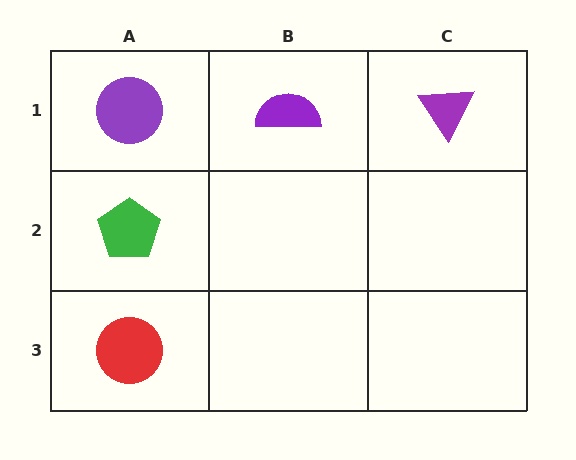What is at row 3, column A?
A red circle.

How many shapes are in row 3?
1 shape.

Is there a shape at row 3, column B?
No, that cell is empty.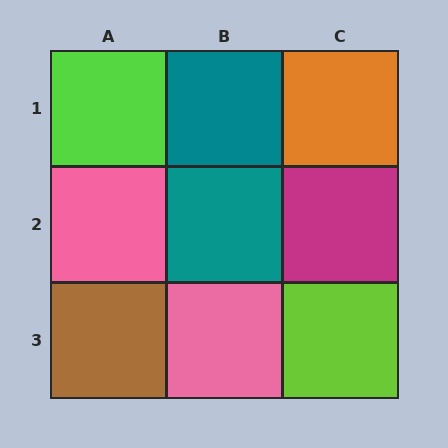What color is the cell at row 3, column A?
Brown.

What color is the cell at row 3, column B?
Pink.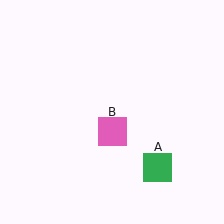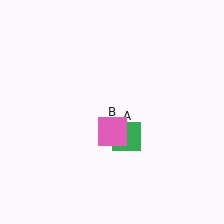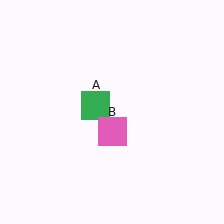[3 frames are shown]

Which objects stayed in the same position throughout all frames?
Pink square (object B) remained stationary.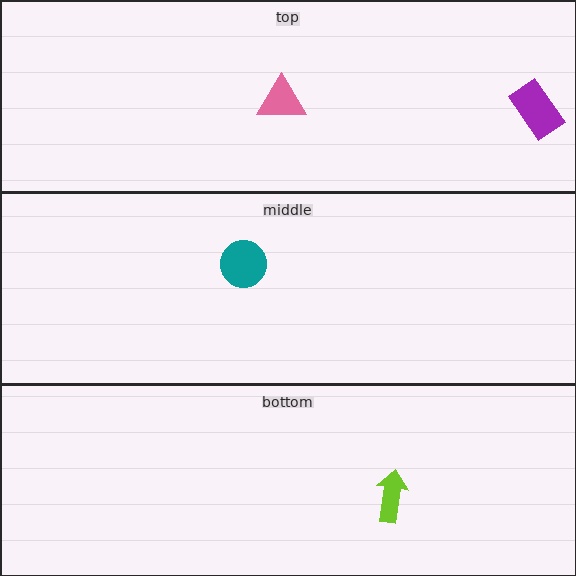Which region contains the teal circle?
The middle region.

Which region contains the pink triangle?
The top region.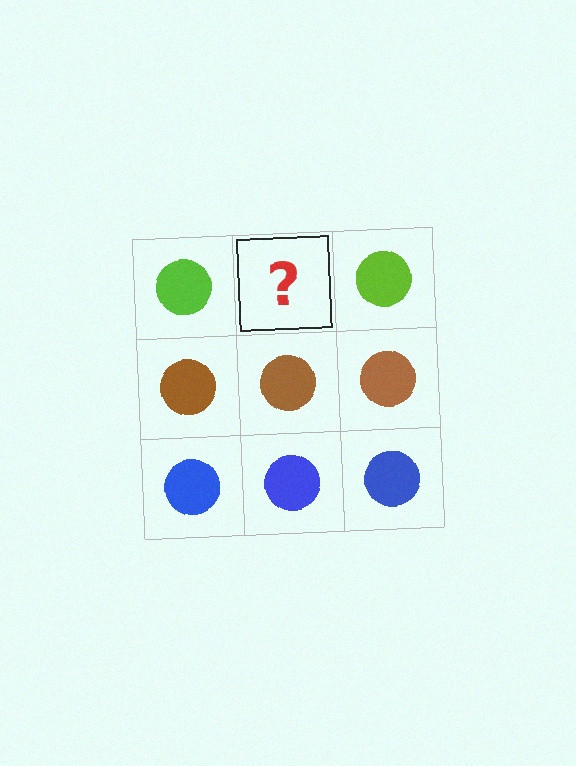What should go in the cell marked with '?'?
The missing cell should contain a lime circle.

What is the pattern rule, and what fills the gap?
The rule is that each row has a consistent color. The gap should be filled with a lime circle.